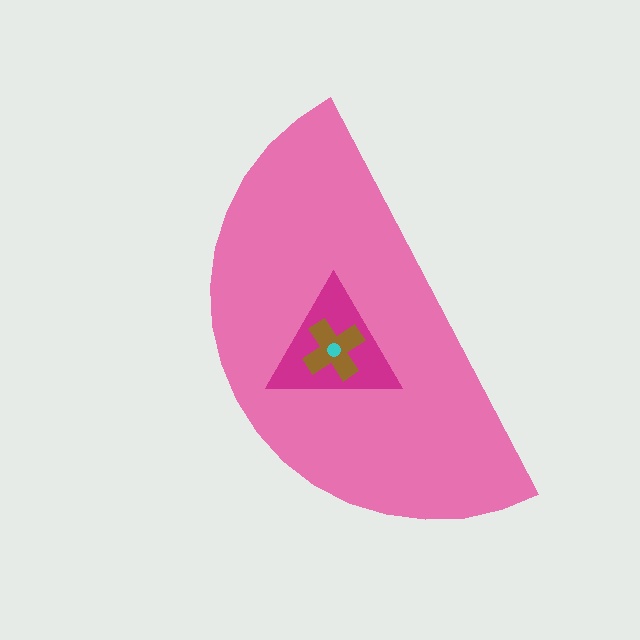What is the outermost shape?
The pink semicircle.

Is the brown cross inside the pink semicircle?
Yes.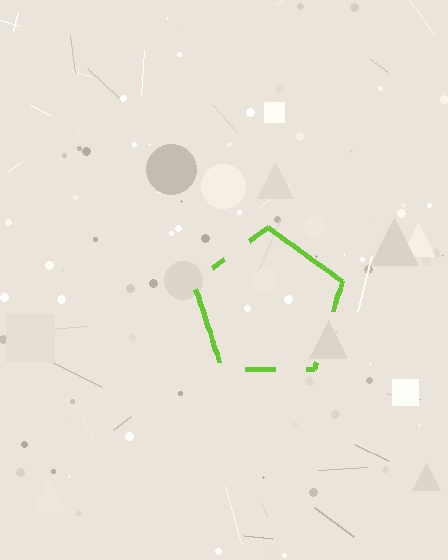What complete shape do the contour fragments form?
The contour fragments form a pentagon.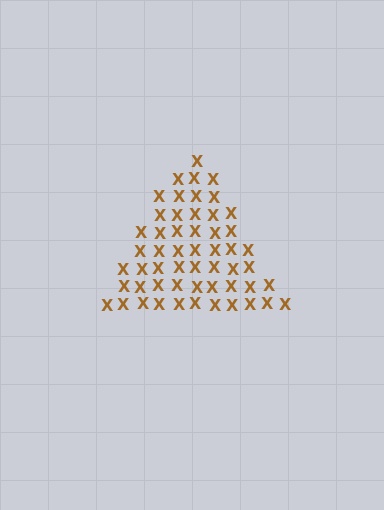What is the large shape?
The large shape is a triangle.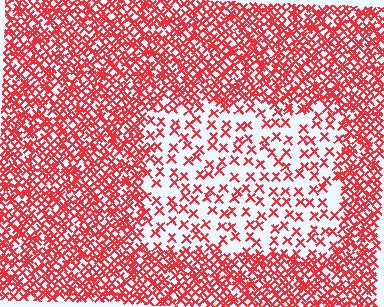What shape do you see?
I see a rectangle.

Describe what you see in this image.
The image contains small red elements arranged at two different densities. A rectangle-shaped region is visible where the elements are less densely packed than the surrounding area.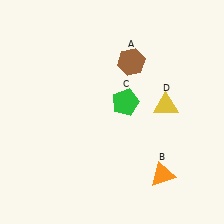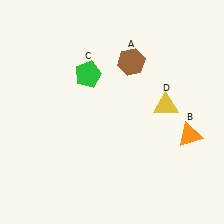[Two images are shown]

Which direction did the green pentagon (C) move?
The green pentagon (C) moved left.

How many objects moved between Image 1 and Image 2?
2 objects moved between the two images.